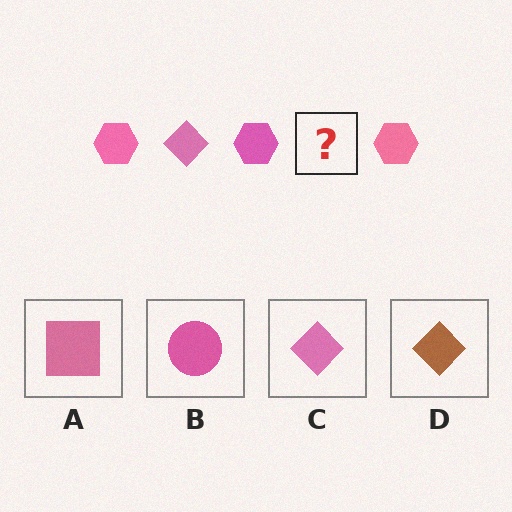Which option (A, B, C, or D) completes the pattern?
C.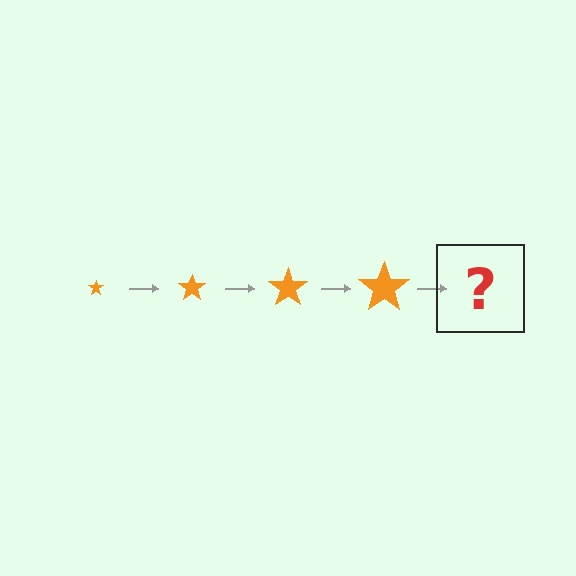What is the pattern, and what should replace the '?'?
The pattern is that the star gets progressively larger each step. The '?' should be an orange star, larger than the previous one.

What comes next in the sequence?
The next element should be an orange star, larger than the previous one.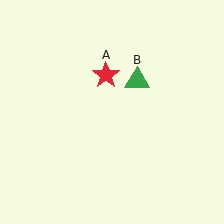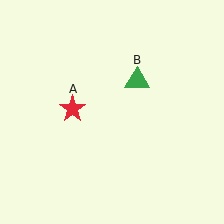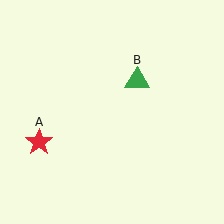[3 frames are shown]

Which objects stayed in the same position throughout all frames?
Green triangle (object B) remained stationary.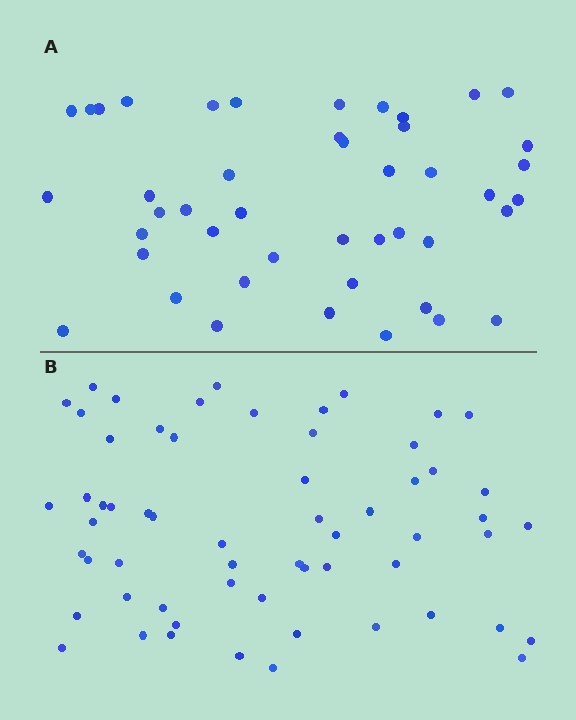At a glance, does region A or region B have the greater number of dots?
Region B (the bottom region) has more dots.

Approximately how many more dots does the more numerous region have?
Region B has approximately 15 more dots than region A.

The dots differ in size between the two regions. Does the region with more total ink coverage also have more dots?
No. Region A has more total ink coverage because its dots are larger, but region B actually contains more individual dots. Total area can be misleading — the number of items is what matters here.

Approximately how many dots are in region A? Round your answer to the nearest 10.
About 40 dots. (The exact count is 45, which rounds to 40.)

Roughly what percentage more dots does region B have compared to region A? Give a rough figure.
About 35% more.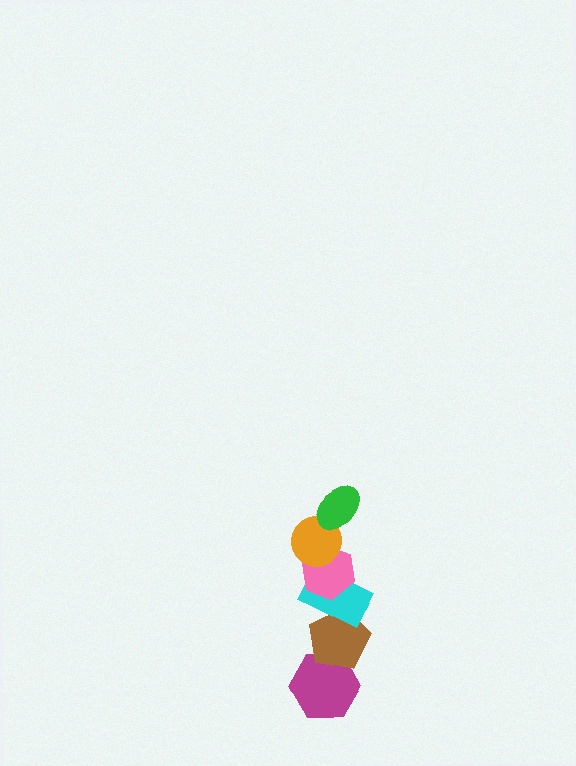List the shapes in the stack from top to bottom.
From top to bottom: the green ellipse, the orange circle, the pink hexagon, the cyan rectangle, the brown pentagon, the magenta hexagon.